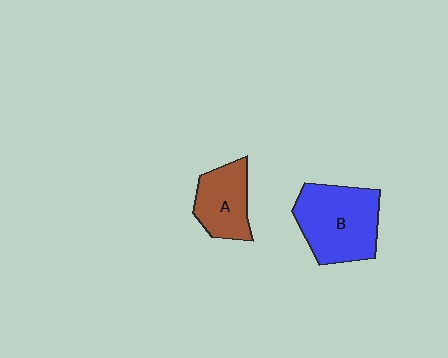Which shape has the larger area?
Shape B (blue).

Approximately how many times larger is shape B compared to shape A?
Approximately 1.6 times.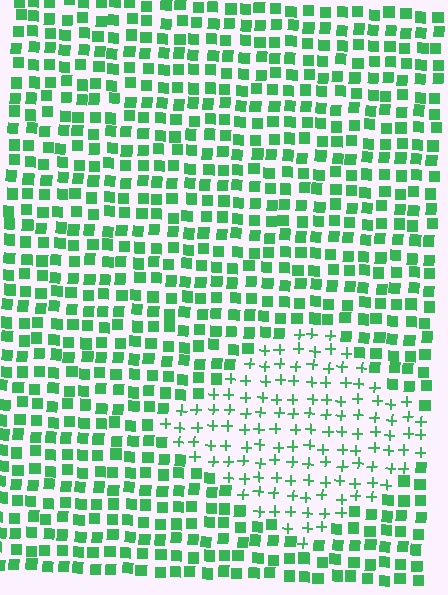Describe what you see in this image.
The image is filled with small green elements arranged in a uniform grid. A diamond-shaped region contains plus signs, while the surrounding area contains squares. The boundary is defined purely by the change in element shape.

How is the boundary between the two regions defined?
The boundary is defined by a change in element shape: plus signs inside vs. squares outside. All elements share the same color and spacing.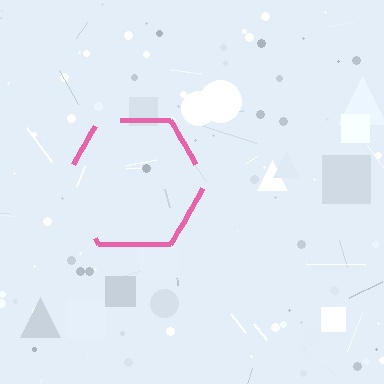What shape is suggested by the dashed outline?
The dashed outline suggests a hexagon.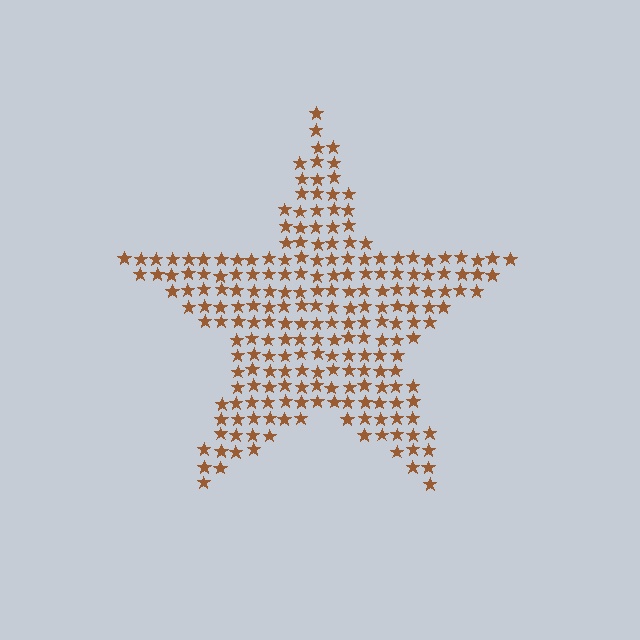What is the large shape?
The large shape is a star.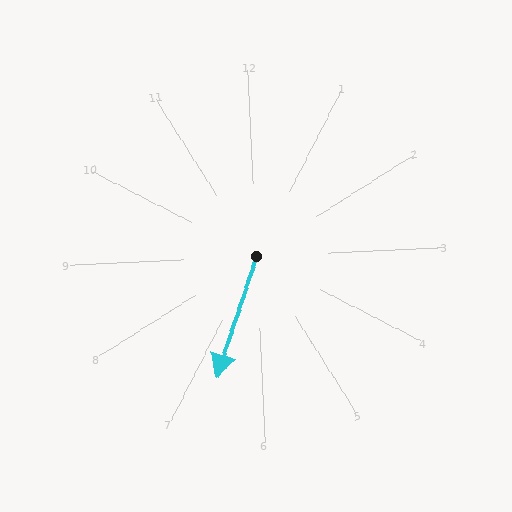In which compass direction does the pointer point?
South.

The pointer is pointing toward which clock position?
Roughly 7 o'clock.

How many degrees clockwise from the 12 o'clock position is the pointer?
Approximately 201 degrees.